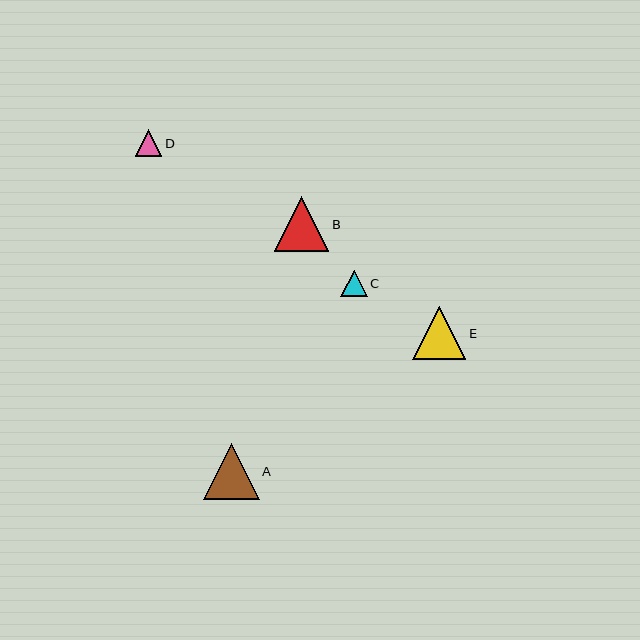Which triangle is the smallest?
Triangle C is the smallest with a size of approximately 26 pixels.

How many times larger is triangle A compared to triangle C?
Triangle A is approximately 2.2 times the size of triangle C.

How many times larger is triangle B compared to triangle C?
Triangle B is approximately 2.1 times the size of triangle C.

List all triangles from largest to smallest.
From largest to smallest: A, B, E, D, C.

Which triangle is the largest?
Triangle A is the largest with a size of approximately 56 pixels.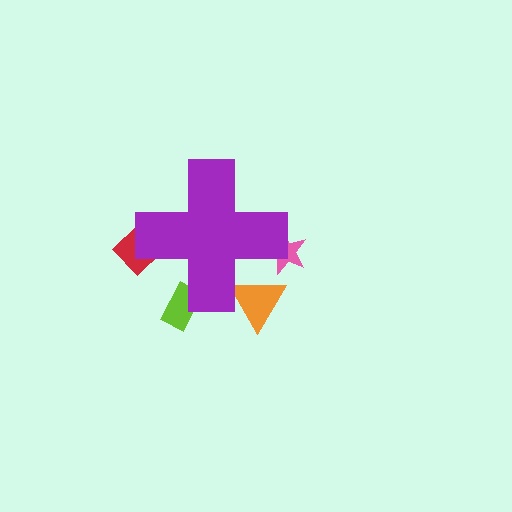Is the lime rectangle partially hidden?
Yes, the lime rectangle is partially hidden behind the purple cross.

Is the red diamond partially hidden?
Yes, the red diamond is partially hidden behind the purple cross.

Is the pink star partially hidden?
Yes, the pink star is partially hidden behind the purple cross.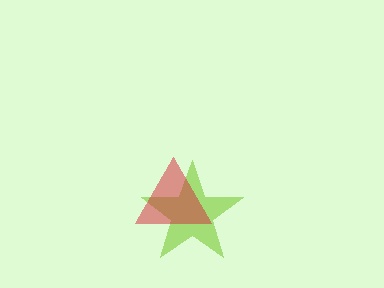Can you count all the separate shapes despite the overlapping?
Yes, there are 2 separate shapes.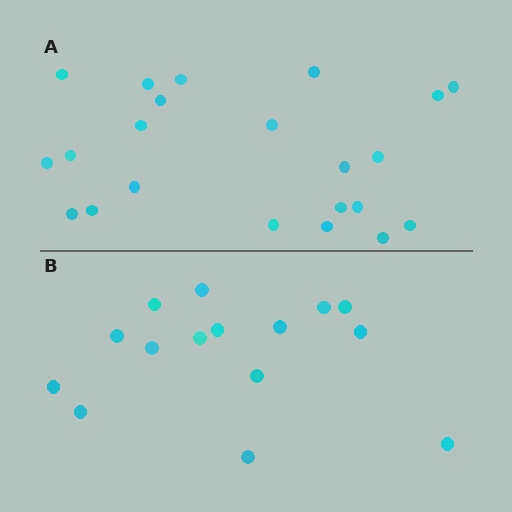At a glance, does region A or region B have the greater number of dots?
Region A (the top region) has more dots.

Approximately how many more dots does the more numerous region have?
Region A has roughly 8 or so more dots than region B.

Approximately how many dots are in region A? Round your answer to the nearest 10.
About 20 dots. (The exact count is 22, which rounds to 20.)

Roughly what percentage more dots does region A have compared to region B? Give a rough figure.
About 45% more.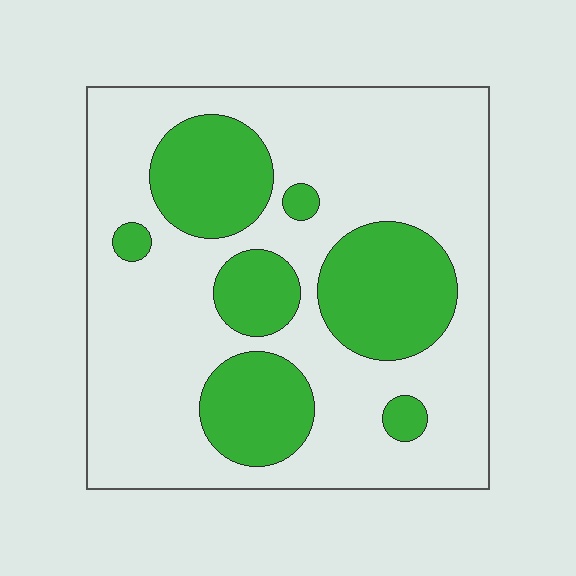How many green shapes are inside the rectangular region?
7.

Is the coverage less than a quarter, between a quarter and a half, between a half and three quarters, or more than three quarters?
Between a quarter and a half.